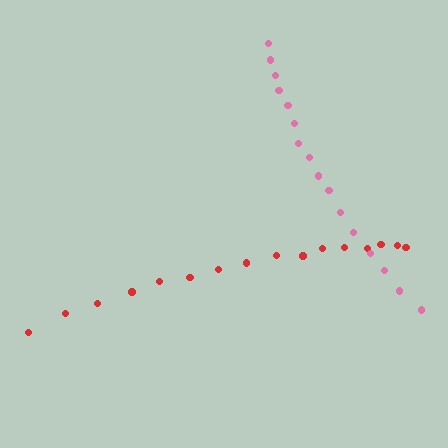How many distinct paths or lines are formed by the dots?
There are 2 distinct paths.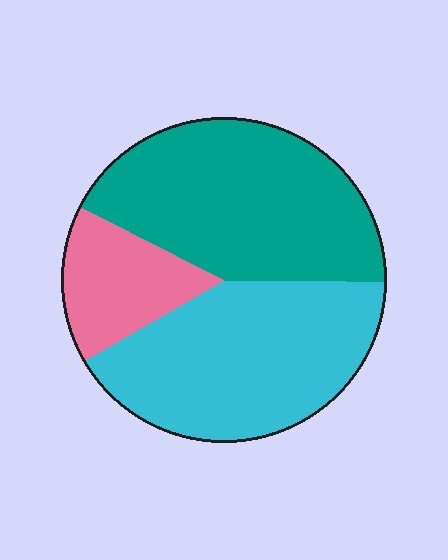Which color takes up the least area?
Pink, at roughly 15%.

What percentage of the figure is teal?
Teal covers 43% of the figure.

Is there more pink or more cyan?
Cyan.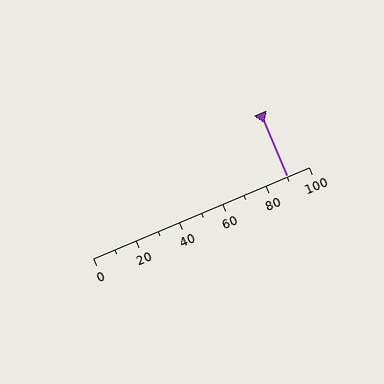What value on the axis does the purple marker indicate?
The marker indicates approximately 90.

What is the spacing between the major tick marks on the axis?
The major ticks are spaced 20 apart.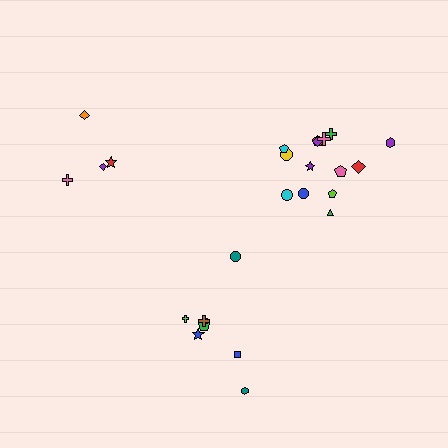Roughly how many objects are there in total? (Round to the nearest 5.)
Roughly 25 objects in total.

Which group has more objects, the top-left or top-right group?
The top-right group.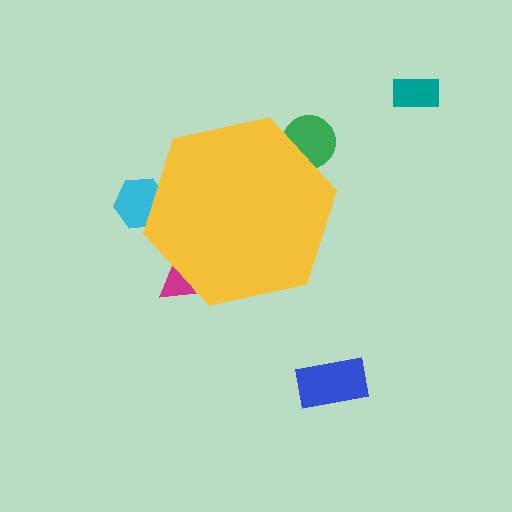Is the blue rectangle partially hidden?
No, the blue rectangle is fully visible.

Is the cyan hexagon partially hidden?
Yes, the cyan hexagon is partially hidden behind the yellow hexagon.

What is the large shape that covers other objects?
A yellow hexagon.